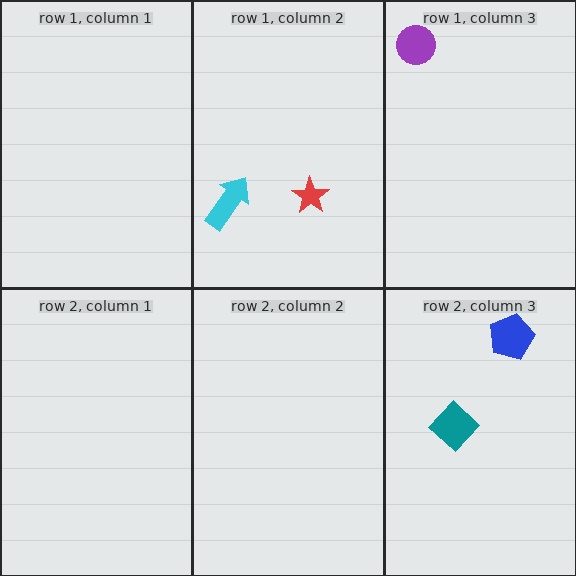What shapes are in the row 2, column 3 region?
The teal diamond, the blue pentagon.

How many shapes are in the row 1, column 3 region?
1.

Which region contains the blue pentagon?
The row 2, column 3 region.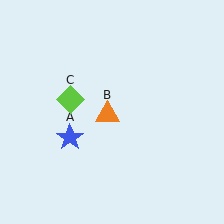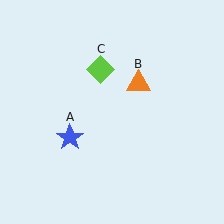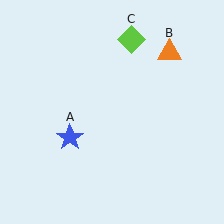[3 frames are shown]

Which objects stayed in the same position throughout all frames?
Blue star (object A) remained stationary.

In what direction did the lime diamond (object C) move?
The lime diamond (object C) moved up and to the right.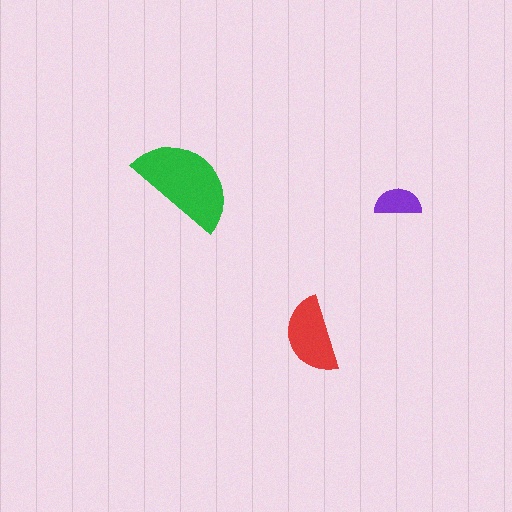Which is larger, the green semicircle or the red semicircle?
The green one.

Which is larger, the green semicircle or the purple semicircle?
The green one.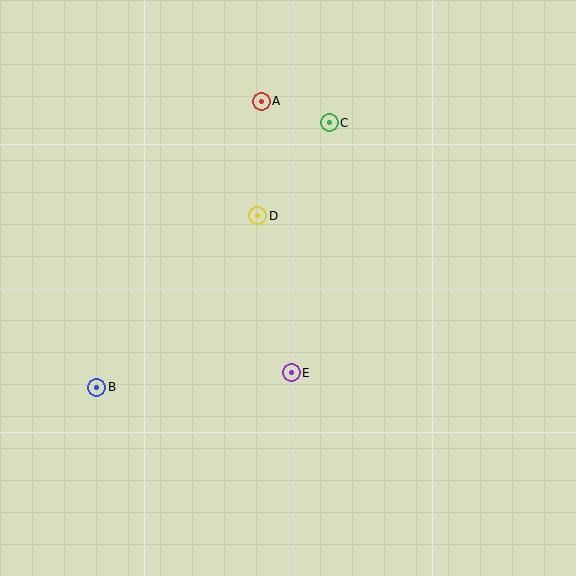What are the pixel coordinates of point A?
Point A is at (261, 101).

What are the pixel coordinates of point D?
Point D is at (258, 216).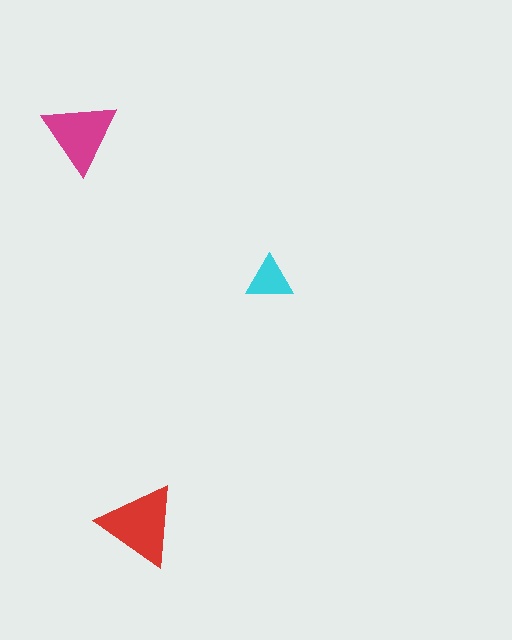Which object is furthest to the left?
The magenta triangle is leftmost.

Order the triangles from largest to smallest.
the red one, the magenta one, the cyan one.